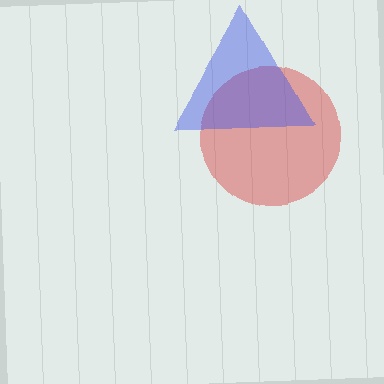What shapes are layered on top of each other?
The layered shapes are: a red circle, a blue triangle.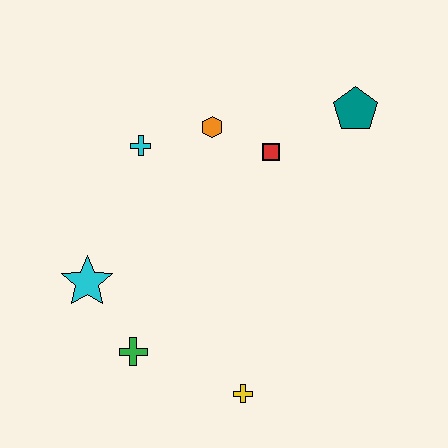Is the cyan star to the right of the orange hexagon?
No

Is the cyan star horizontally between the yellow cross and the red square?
No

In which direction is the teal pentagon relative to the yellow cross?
The teal pentagon is above the yellow cross.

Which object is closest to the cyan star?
The green cross is closest to the cyan star.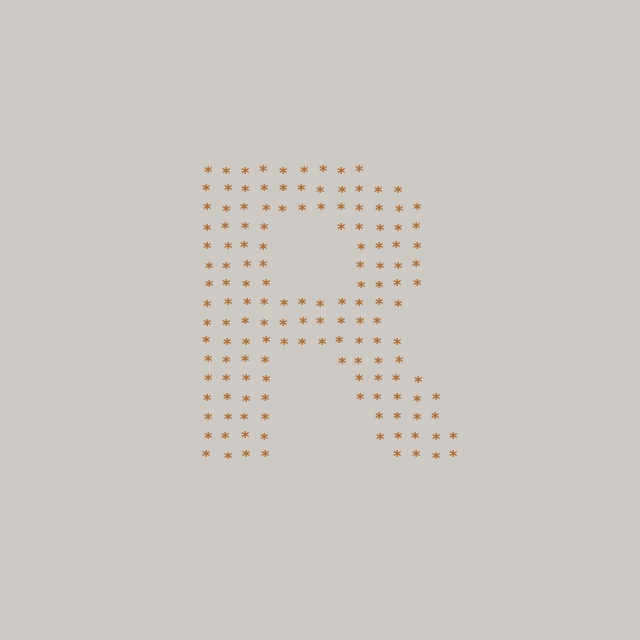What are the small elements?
The small elements are asterisks.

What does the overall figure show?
The overall figure shows the letter R.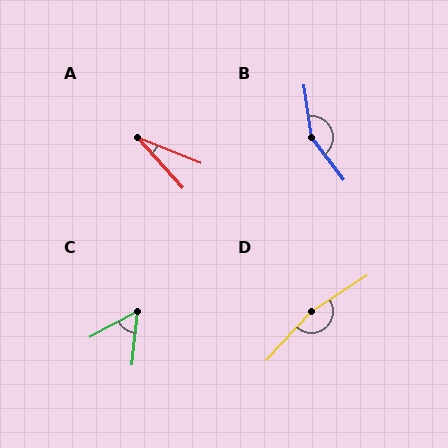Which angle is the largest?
D, at approximately 165 degrees.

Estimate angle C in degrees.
Approximately 55 degrees.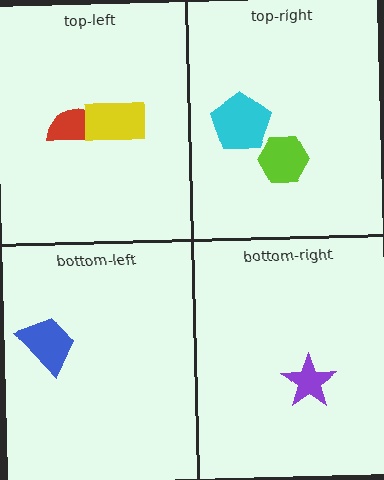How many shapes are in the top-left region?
2.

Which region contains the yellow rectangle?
The top-left region.